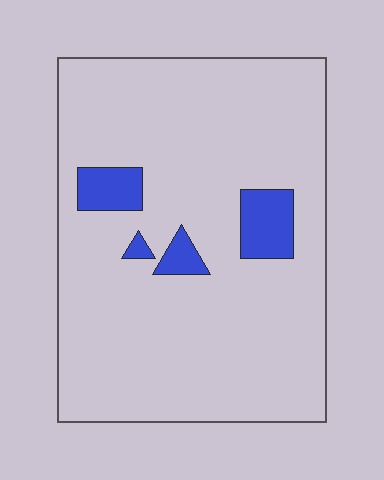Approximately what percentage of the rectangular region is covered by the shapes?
Approximately 10%.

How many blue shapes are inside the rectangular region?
4.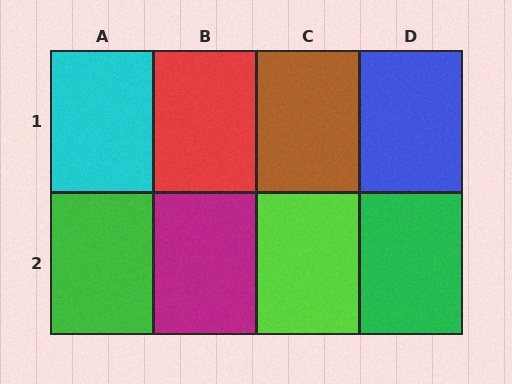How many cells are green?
2 cells are green.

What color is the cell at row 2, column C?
Lime.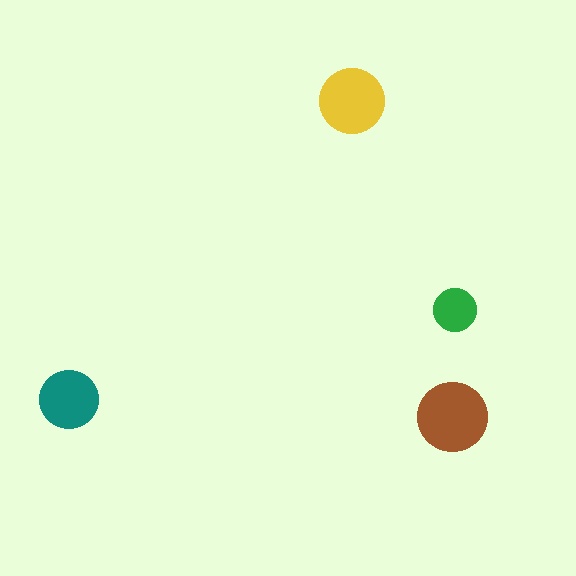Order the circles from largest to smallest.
the brown one, the yellow one, the teal one, the green one.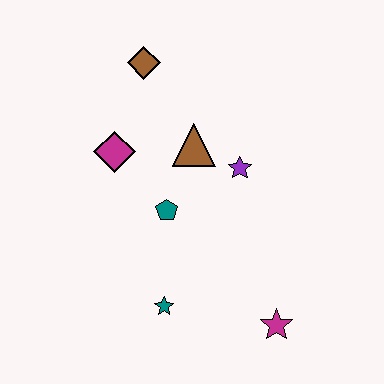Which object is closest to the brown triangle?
The purple star is closest to the brown triangle.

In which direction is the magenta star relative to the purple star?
The magenta star is below the purple star.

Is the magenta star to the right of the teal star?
Yes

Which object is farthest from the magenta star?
The brown diamond is farthest from the magenta star.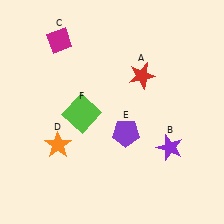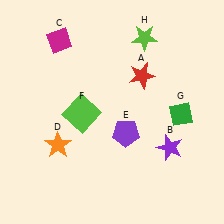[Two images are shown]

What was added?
A green diamond (G), a lime star (H) were added in Image 2.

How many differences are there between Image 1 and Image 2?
There are 2 differences between the two images.